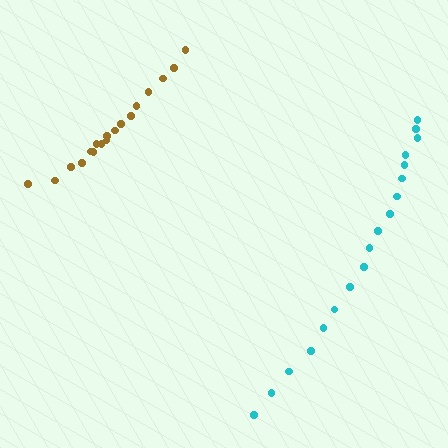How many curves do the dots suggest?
There are 2 distinct paths.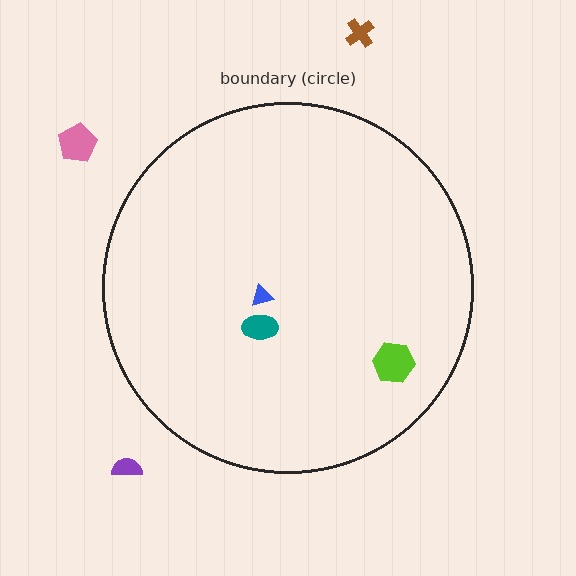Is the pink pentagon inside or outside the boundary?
Outside.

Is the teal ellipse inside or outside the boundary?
Inside.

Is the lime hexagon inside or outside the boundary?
Inside.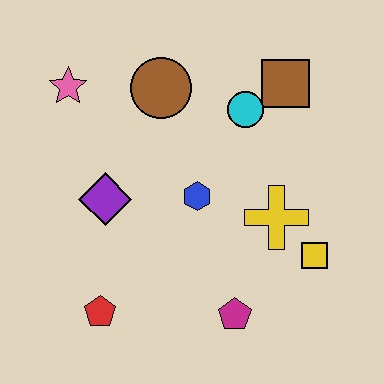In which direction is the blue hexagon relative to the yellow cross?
The blue hexagon is to the left of the yellow cross.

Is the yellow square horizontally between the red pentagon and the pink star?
No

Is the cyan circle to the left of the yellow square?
Yes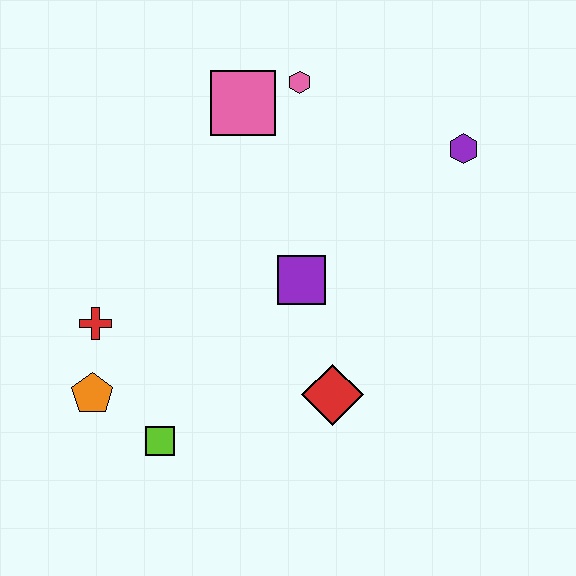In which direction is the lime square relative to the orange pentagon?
The lime square is to the right of the orange pentagon.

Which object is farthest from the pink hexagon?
The lime square is farthest from the pink hexagon.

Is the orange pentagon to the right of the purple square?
No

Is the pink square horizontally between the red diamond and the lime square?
Yes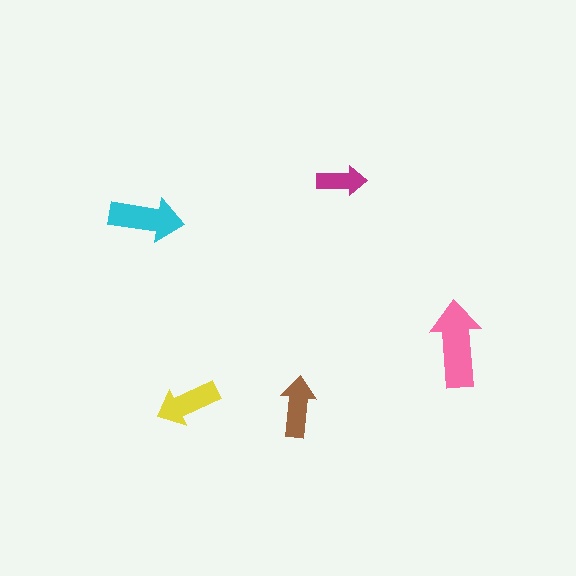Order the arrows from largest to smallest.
the pink one, the cyan one, the yellow one, the brown one, the magenta one.